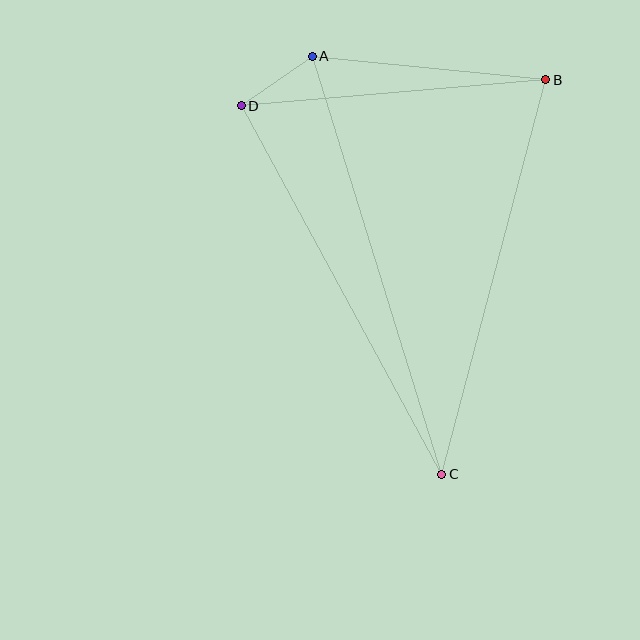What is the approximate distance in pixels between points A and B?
The distance between A and B is approximately 235 pixels.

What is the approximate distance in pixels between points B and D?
The distance between B and D is approximately 306 pixels.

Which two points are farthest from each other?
Points A and C are farthest from each other.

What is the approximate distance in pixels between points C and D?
The distance between C and D is approximately 420 pixels.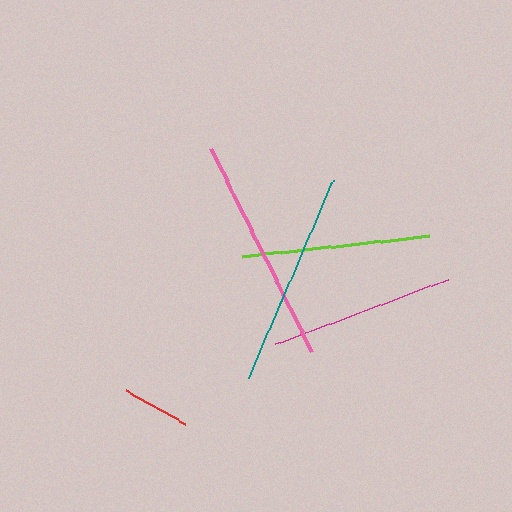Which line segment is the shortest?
The red line is the shortest at approximately 68 pixels.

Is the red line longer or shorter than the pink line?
The pink line is longer than the red line.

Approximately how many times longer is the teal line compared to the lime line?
The teal line is approximately 1.1 times the length of the lime line.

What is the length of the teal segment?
The teal segment is approximately 216 pixels long.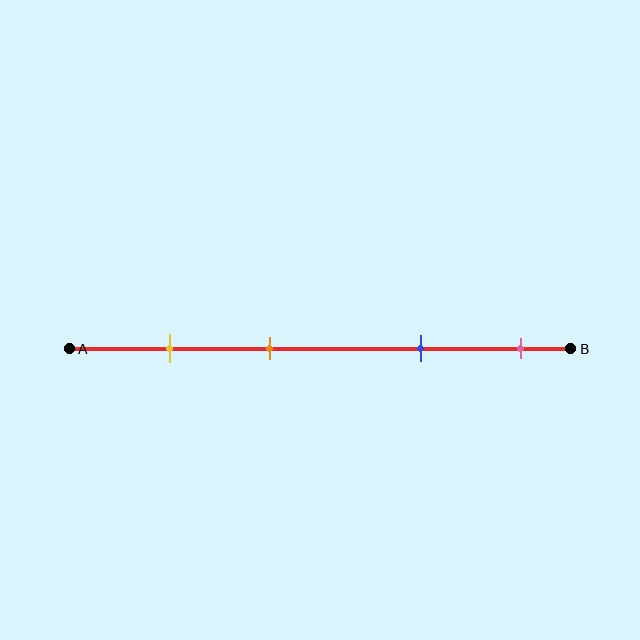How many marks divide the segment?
There are 4 marks dividing the segment.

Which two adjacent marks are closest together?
The yellow and orange marks are the closest adjacent pair.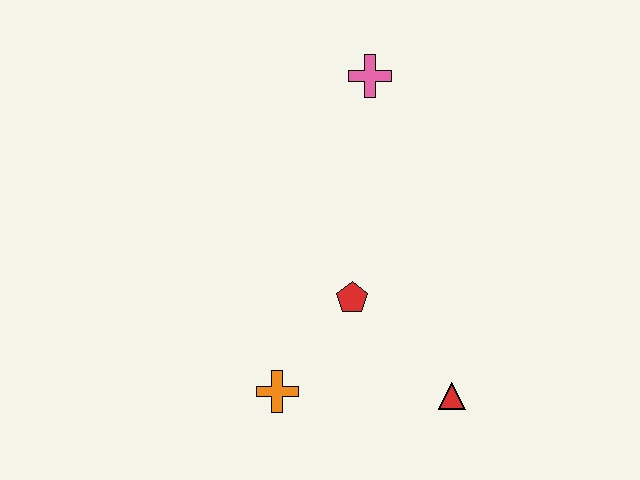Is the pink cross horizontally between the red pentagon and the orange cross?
No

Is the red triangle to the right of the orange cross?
Yes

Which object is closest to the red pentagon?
The orange cross is closest to the red pentagon.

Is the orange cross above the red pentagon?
No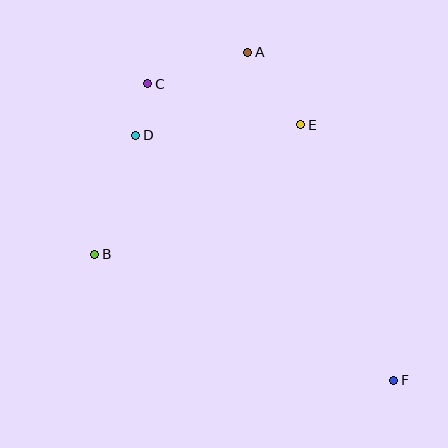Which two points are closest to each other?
Points C and D are closest to each other.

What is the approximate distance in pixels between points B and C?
The distance between B and C is approximately 178 pixels.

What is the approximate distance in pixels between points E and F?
The distance between E and F is approximately 272 pixels.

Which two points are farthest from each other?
Points C and F are farthest from each other.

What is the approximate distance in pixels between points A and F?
The distance between A and F is approximately 359 pixels.